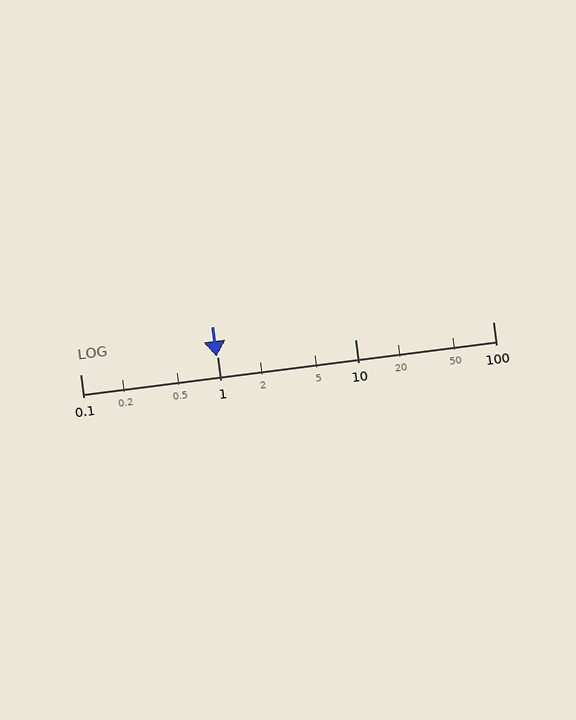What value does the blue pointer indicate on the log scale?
The pointer indicates approximately 0.98.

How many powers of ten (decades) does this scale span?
The scale spans 3 decades, from 0.1 to 100.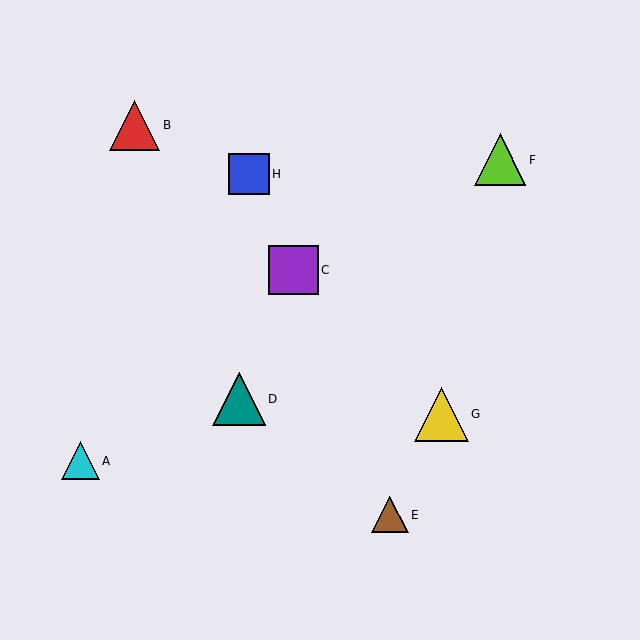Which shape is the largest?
The yellow triangle (labeled G) is the largest.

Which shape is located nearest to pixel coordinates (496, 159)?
The lime triangle (labeled F) at (500, 160) is nearest to that location.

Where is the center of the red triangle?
The center of the red triangle is at (135, 125).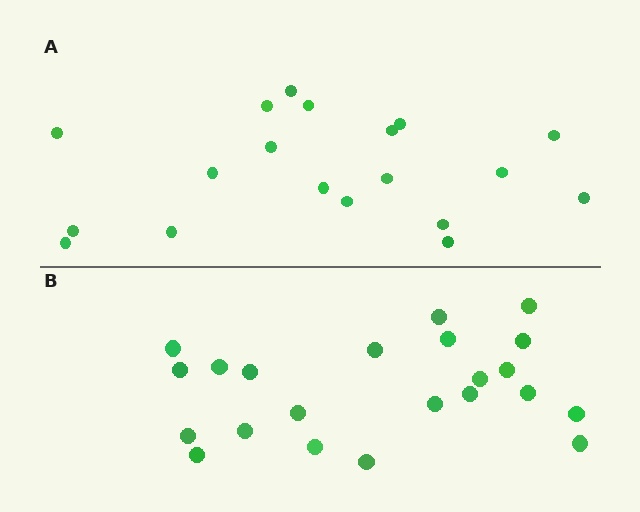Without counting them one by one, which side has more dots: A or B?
Region B (the bottom region) has more dots.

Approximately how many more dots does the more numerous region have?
Region B has just a few more — roughly 2 or 3 more dots than region A.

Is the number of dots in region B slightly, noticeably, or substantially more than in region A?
Region B has only slightly more — the two regions are fairly close. The ratio is roughly 1.2 to 1.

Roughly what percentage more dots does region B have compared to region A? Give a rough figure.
About 15% more.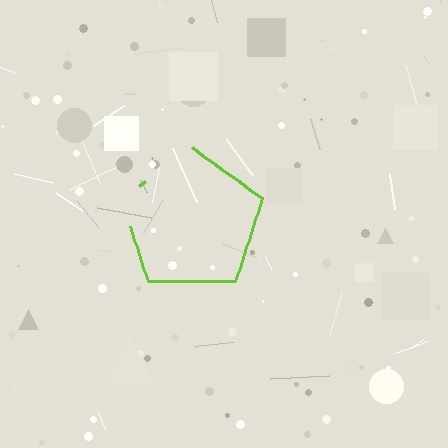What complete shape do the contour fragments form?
The contour fragments form a pentagon.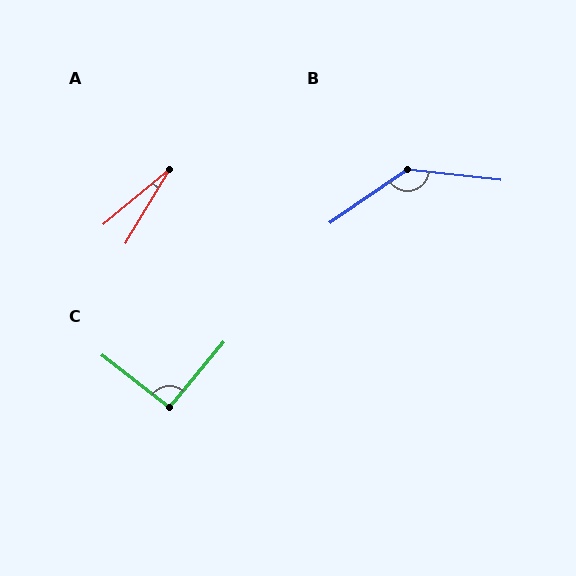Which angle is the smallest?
A, at approximately 19 degrees.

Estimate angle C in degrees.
Approximately 92 degrees.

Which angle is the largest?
B, at approximately 139 degrees.